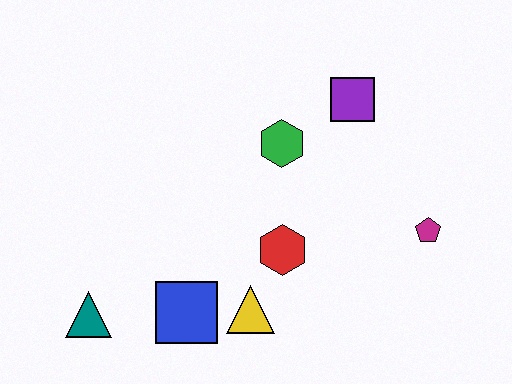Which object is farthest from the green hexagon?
The teal triangle is farthest from the green hexagon.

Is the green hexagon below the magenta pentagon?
No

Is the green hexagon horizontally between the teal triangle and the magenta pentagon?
Yes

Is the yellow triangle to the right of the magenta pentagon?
No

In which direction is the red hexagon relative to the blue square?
The red hexagon is to the right of the blue square.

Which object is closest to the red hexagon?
The yellow triangle is closest to the red hexagon.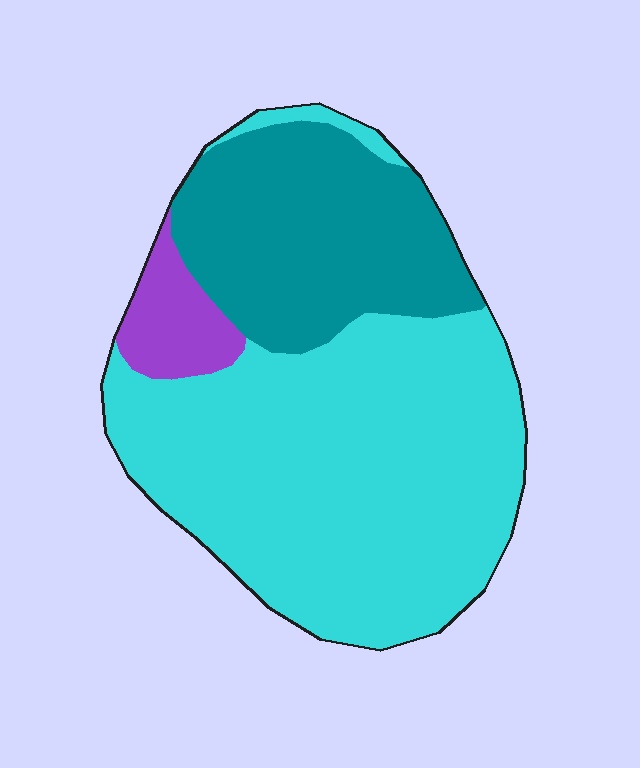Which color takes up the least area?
Purple, at roughly 5%.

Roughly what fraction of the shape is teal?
Teal covers roughly 30% of the shape.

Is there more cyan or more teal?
Cyan.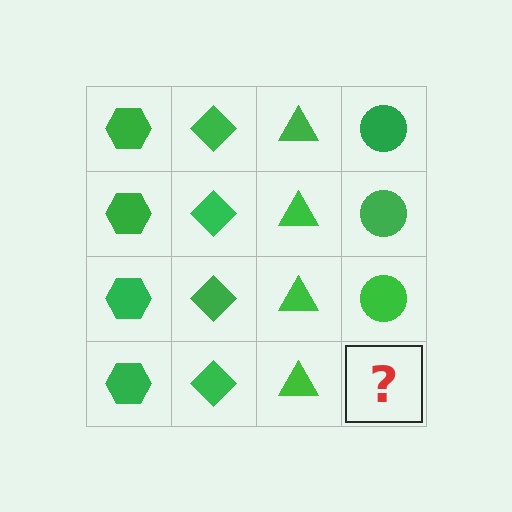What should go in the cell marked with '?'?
The missing cell should contain a green circle.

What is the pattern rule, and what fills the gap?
The rule is that each column has a consistent shape. The gap should be filled with a green circle.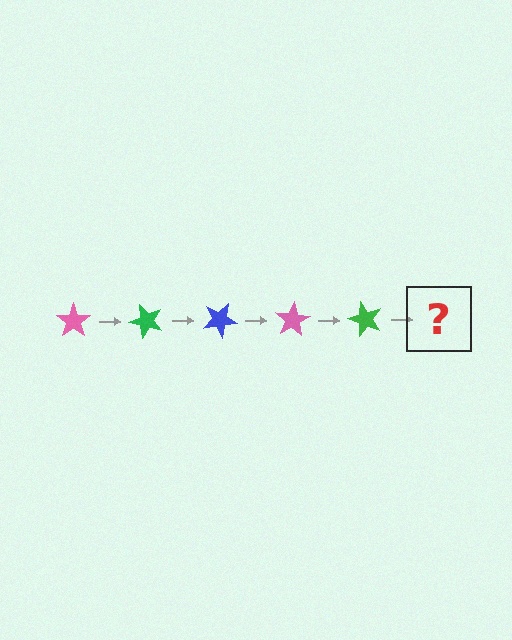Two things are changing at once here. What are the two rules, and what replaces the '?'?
The two rules are that it rotates 50 degrees each step and the color cycles through pink, green, and blue. The '?' should be a blue star, rotated 250 degrees from the start.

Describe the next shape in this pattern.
It should be a blue star, rotated 250 degrees from the start.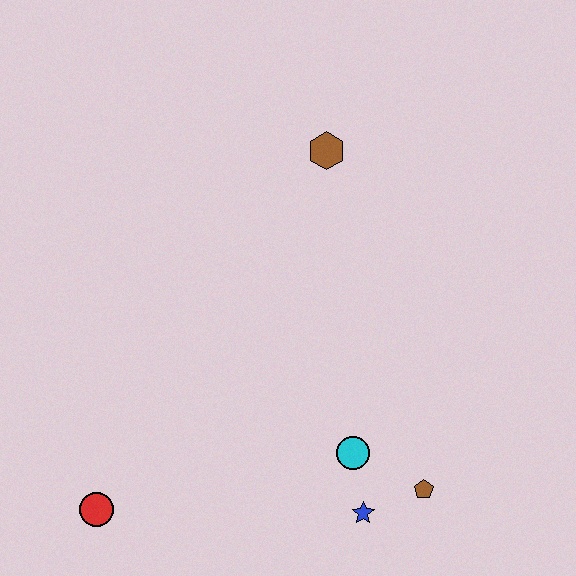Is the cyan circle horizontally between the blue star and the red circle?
Yes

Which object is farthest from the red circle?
The brown hexagon is farthest from the red circle.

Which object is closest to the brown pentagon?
The blue star is closest to the brown pentagon.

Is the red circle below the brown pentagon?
Yes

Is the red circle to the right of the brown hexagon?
No